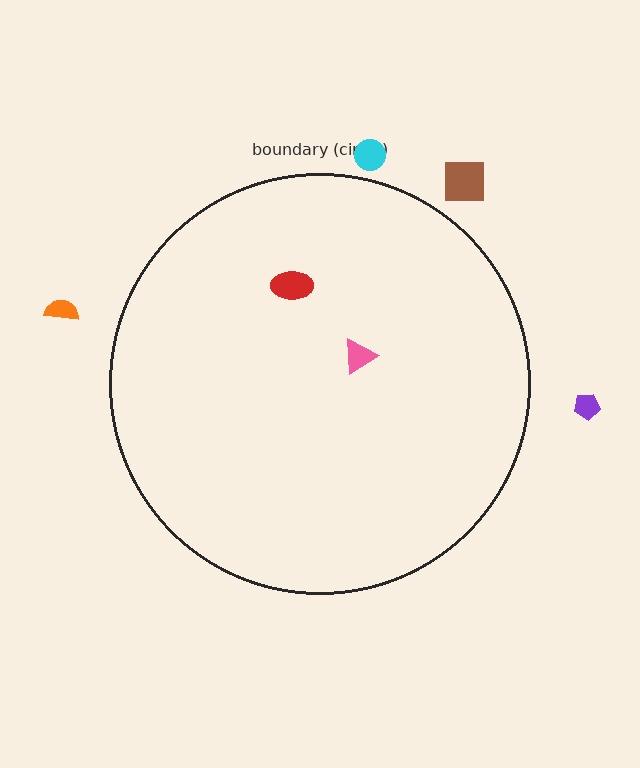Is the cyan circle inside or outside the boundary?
Outside.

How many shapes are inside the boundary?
2 inside, 4 outside.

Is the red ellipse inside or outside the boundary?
Inside.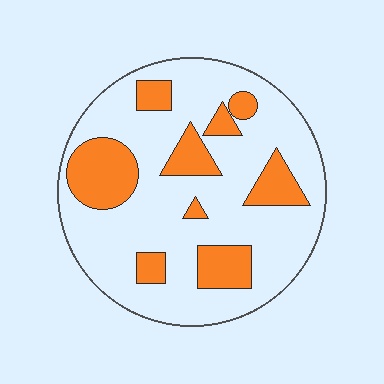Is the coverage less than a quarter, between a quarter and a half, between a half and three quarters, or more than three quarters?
Less than a quarter.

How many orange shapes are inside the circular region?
9.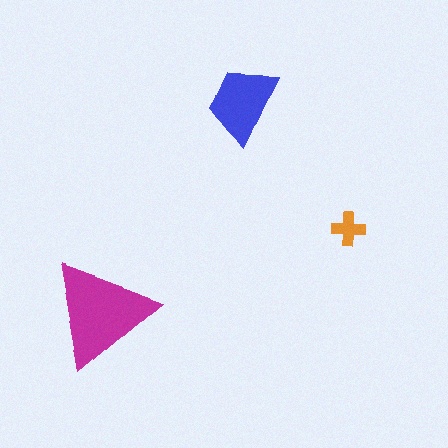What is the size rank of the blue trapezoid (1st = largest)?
2nd.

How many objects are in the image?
There are 3 objects in the image.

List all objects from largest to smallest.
The magenta triangle, the blue trapezoid, the orange cross.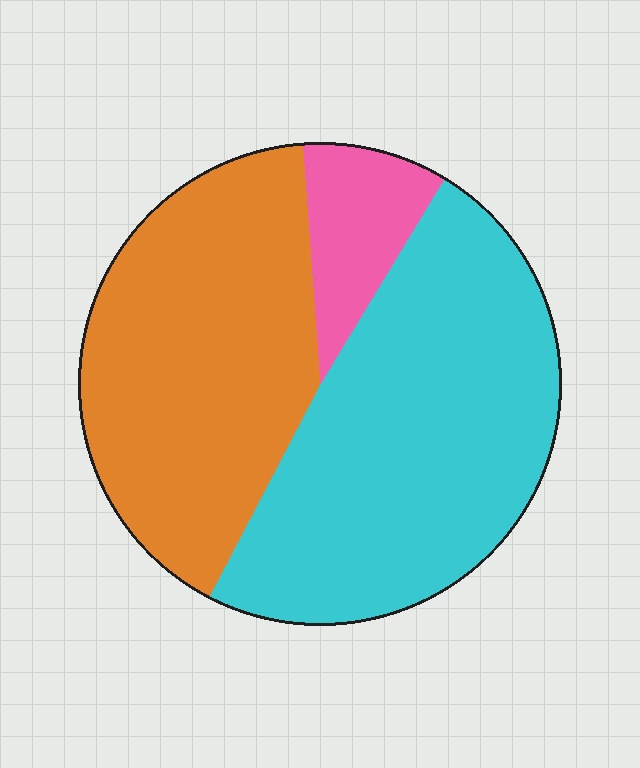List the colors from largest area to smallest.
From largest to smallest: cyan, orange, pink.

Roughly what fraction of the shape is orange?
Orange covers roughly 40% of the shape.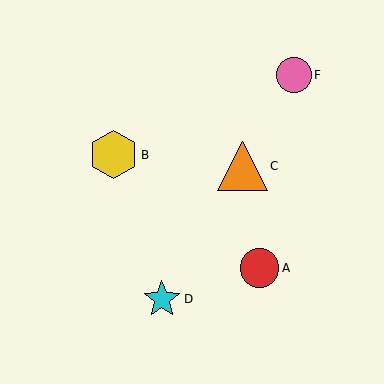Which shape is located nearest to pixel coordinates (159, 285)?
The cyan star (labeled D) at (162, 299) is nearest to that location.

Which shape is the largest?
The orange triangle (labeled C) is the largest.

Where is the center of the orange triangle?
The center of the orange triangle is at (242, 166).